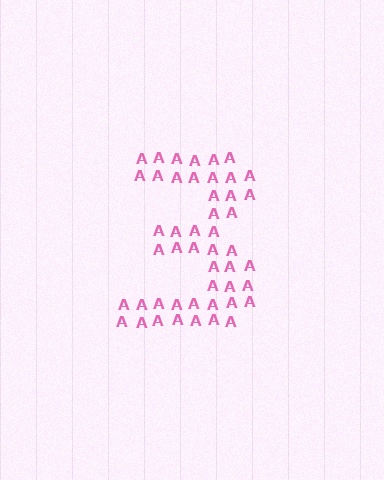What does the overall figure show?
The overall figure shows the digit 3.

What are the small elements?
The small elements are letter A's.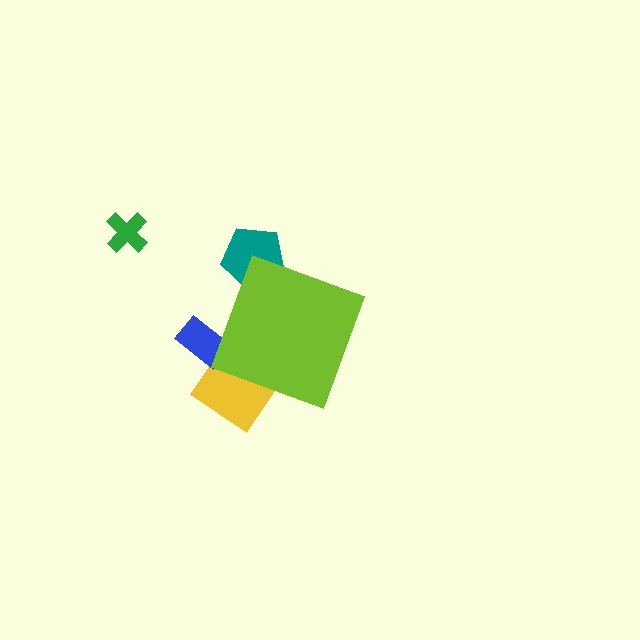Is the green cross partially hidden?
No, the green cross is fully visible.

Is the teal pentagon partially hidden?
Yes, the teal pentagon is partially hidden behind the lime diamond.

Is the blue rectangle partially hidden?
Yes, the blue rectangle is partially hidden behind the lime diamond.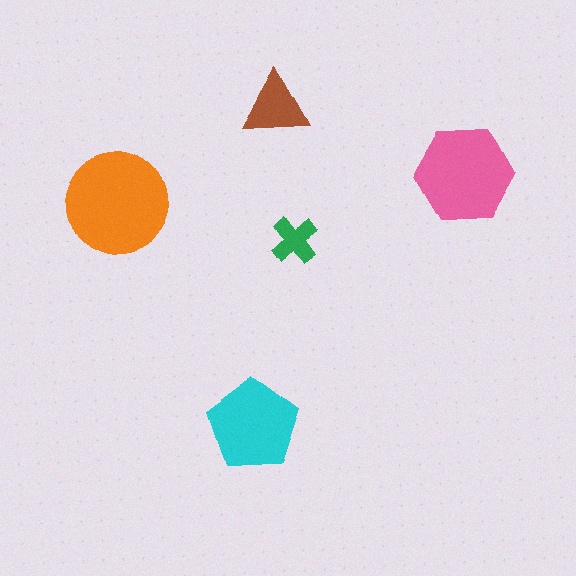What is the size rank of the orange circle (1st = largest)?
1st.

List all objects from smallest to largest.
The green cross, the brown triangle, the cyan pentagon, the pink hexagon, the orange circle.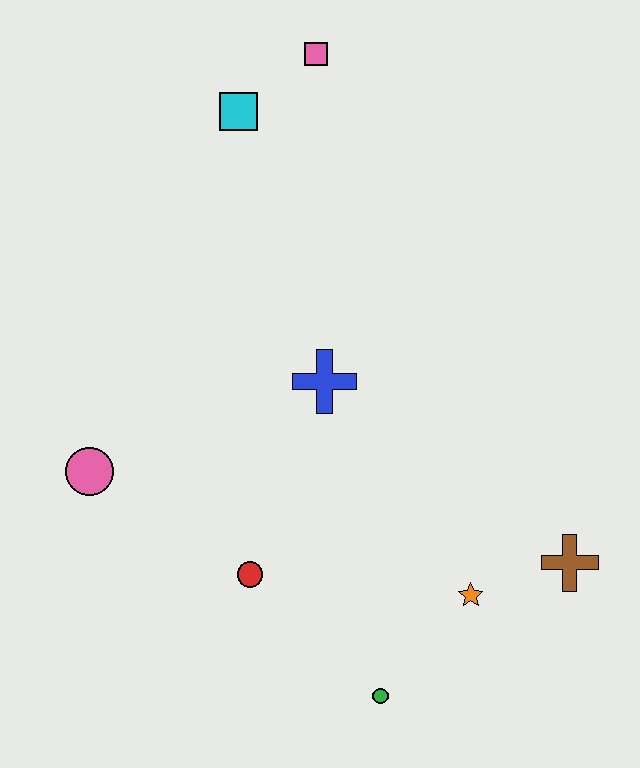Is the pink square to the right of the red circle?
Yes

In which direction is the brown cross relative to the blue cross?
The brown cross is to the right of the blue cross.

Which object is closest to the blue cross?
The red circle is closest to the blue cross.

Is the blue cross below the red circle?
No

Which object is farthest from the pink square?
The green circle is farthest from the pink square.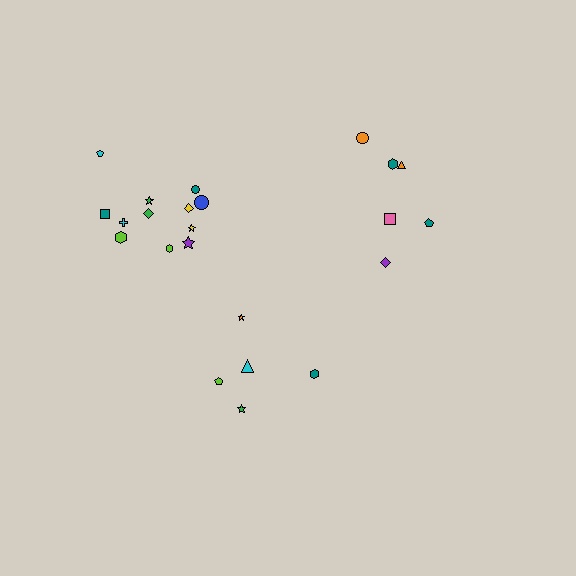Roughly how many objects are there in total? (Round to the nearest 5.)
Roughly 25 objects in total.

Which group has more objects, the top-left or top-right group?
The top-left group.